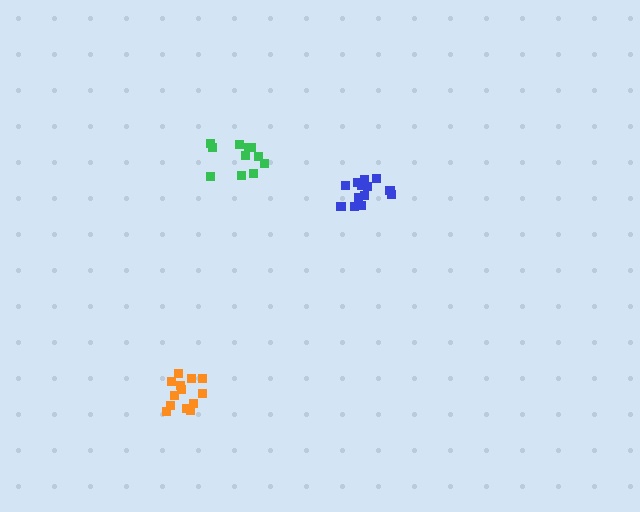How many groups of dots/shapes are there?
There are 3 groups.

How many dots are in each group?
Group 1: 13 dots, Group 2: 11 dots, Group 3: 13 dots (37 total).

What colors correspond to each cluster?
The clusters are colored: orange, green, blue.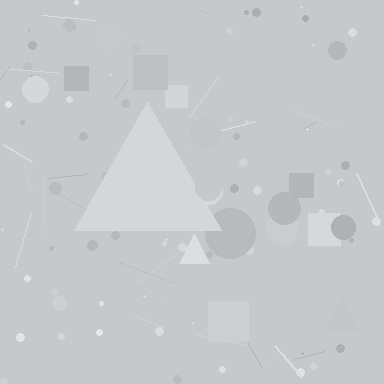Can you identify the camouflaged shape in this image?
The camouflaged shape is a triangle.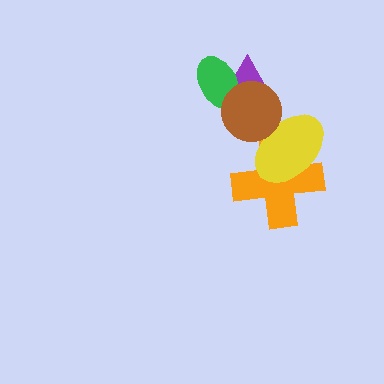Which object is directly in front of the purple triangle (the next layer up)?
The green ellipse is directly in front of the purple triangle.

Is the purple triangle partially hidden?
Yes, it is partially covered by another shape.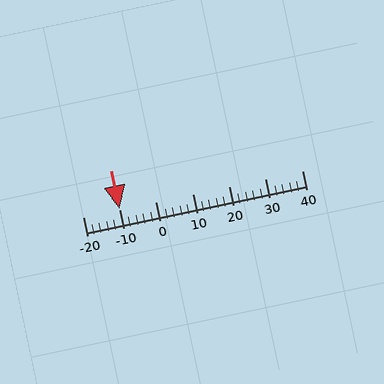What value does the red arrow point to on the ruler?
The red arrow points to approximately -10.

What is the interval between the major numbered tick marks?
The major tick marks are spaced 10 units apart.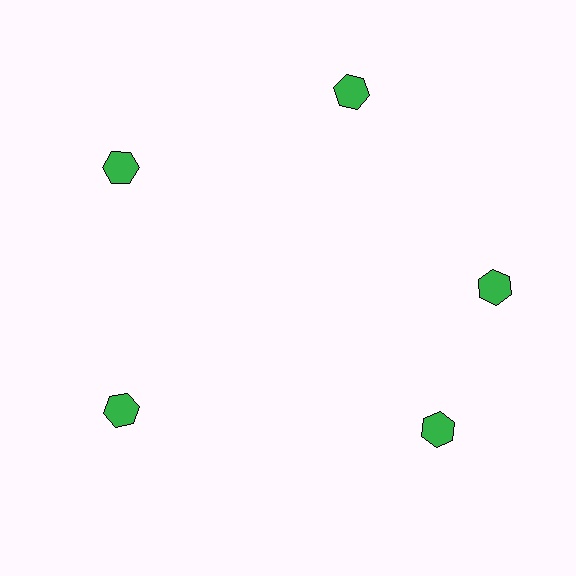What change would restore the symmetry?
The symmetry would be restored by rotating it back into even spacing with its neighbors so that all 5 hexagons sit at equal angles and equal distance from the center.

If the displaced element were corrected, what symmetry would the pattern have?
It would have 5-fold rotational symmetry — the pattern would map onto itself every 72 degrees.